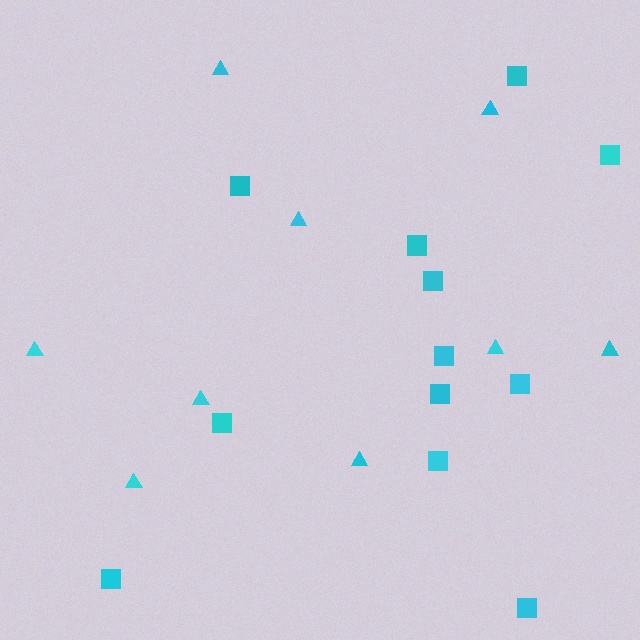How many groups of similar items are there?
There are 2 groups: one group of squares (12) and one group of triangles (9).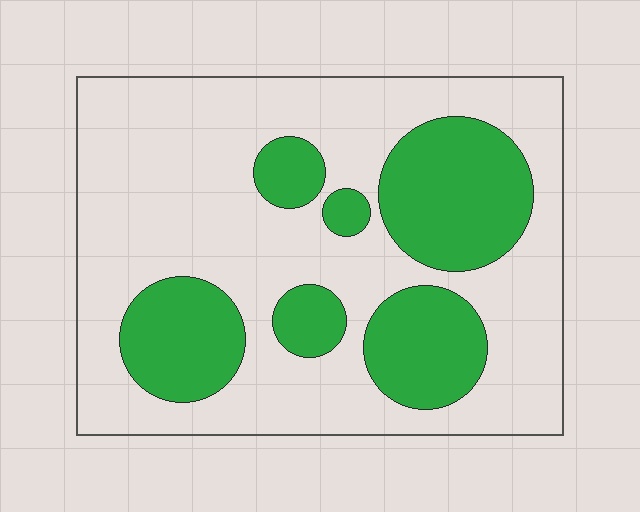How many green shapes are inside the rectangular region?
6.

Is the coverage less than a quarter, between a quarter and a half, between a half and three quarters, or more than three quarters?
Between a quarter and a half.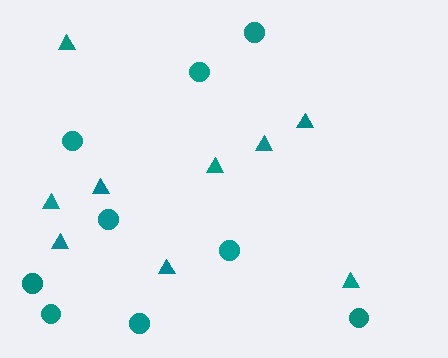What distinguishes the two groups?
There are 2 groups: one group of circles (9) and one group of triangles (9).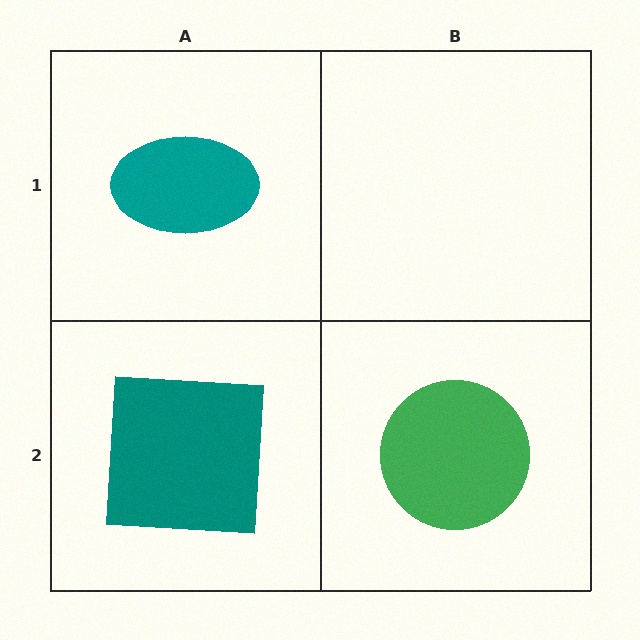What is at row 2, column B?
A green circle.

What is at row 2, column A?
A teal square.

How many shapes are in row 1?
1 shape.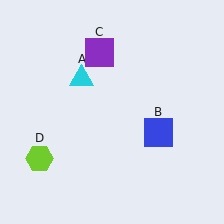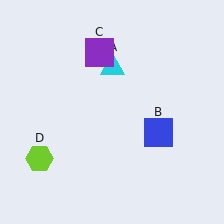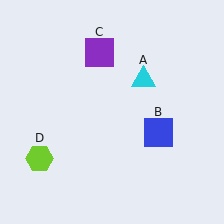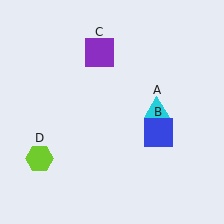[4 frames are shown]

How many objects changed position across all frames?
1 object changed position: cyan triangle (object A).